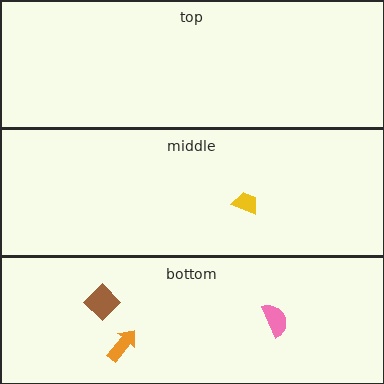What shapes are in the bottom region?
The pink semicircle, the brown diamond, the orange arrow.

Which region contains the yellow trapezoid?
The middle region.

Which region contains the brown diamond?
The bottom region.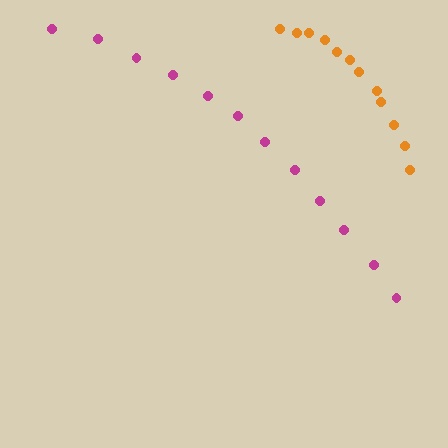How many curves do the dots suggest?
There are 2 distinct paths.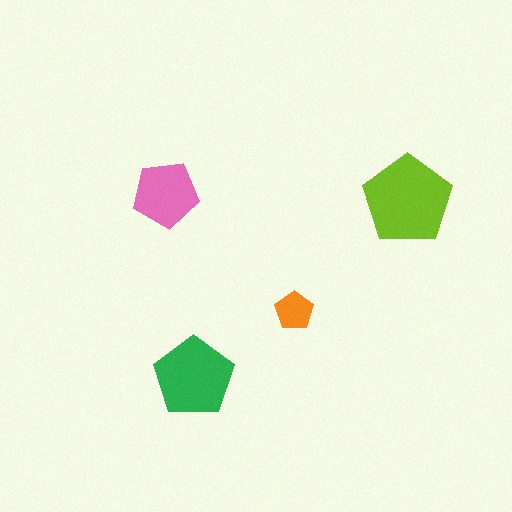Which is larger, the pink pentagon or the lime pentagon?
The lime one.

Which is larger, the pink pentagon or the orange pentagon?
The pink one.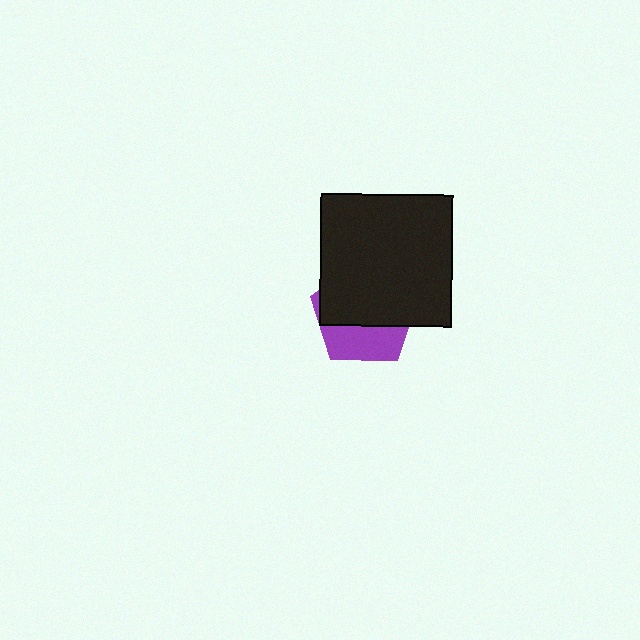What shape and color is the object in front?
The object in front is a black square.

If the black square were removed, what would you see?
You would see the complete purple pentagon.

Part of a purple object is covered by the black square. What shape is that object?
It is a pentagon.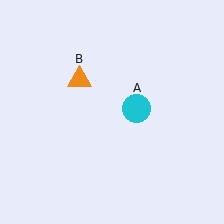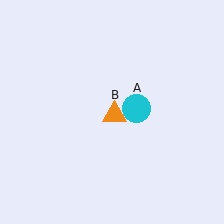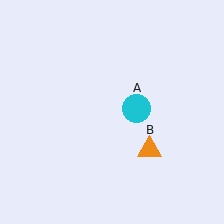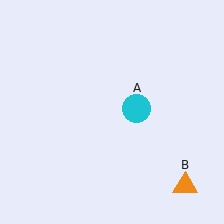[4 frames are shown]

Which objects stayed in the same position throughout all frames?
Cyan circle (object A) remained stationary.